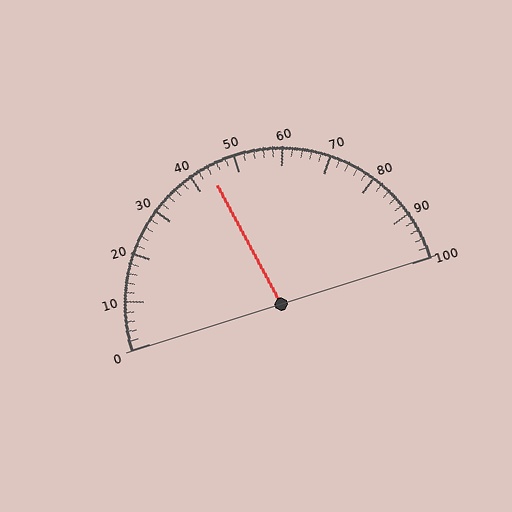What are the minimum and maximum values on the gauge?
The gauge ranges from 0 to 100.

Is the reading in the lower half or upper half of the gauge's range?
The reading is in the lower half of the range (0 to 100).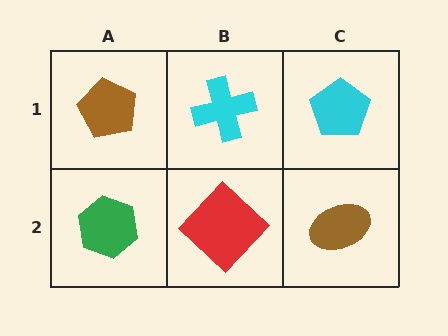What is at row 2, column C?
A brown ellipse.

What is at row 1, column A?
A brown pentagon.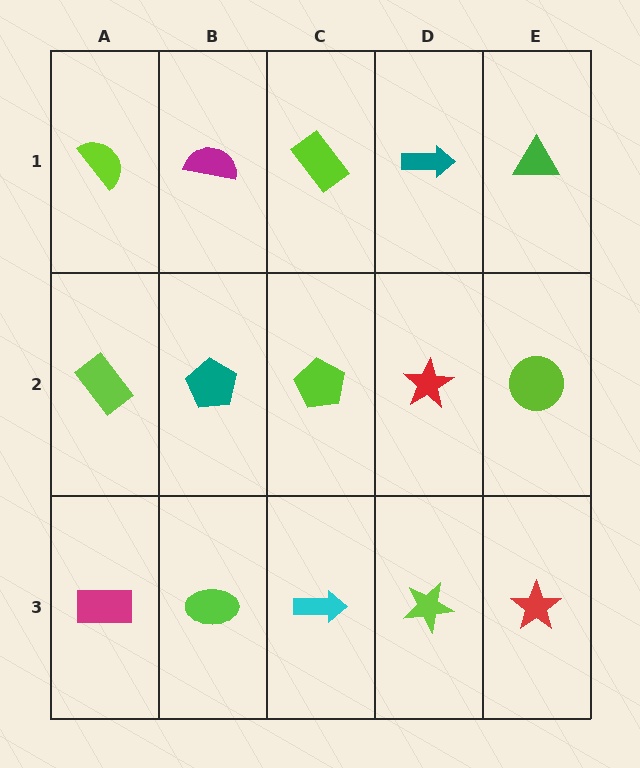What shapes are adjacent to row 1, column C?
A lime pentagon (row 2, column C), a magenta semicircle (row 1, column B), a teal arrow (row 1, column D).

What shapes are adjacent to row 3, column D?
A red star (row 2, column D), a cyan arrow (row 3, column C), a red star (row 3, column E).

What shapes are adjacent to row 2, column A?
A lime semicircle (row 1, column A), a magenta rectangle (row 3, column A), a teal pentagon (row 2, column B).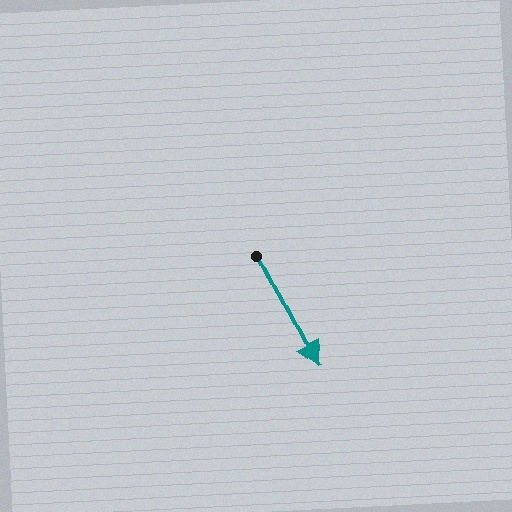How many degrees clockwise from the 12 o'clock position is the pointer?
Approximately 153 degrees.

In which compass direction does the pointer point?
Southeast.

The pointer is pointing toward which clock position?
Roughly 5 o'clock.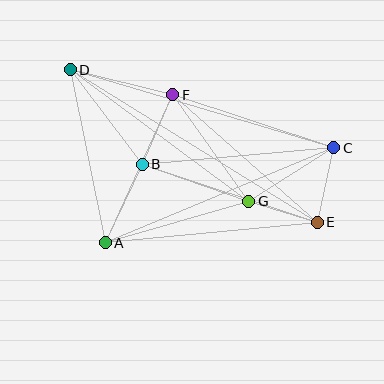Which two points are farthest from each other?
Points D and E are farthest from each other.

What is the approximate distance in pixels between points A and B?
The distance between A and B is approximately 87 pixels.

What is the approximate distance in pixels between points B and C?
The distance between B and C is approximately 192 pixels.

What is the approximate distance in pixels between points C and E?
The distance between C and E is approximately 76 pixels.